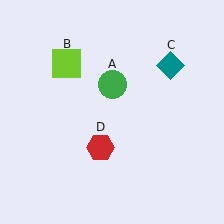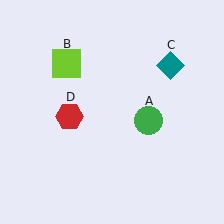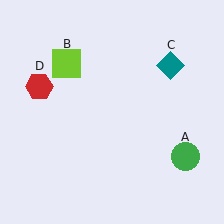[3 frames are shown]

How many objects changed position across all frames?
2 objects changed position: green circle (object A), red hexagon (object D).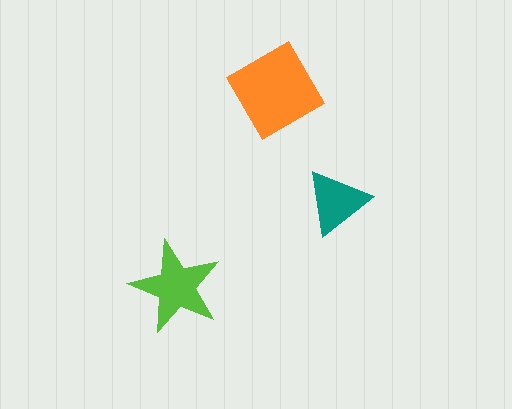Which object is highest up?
The orange diamond is topmost.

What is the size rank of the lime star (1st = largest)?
2nd.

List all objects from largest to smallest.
The orange diamond, the lime star, the teal triangle.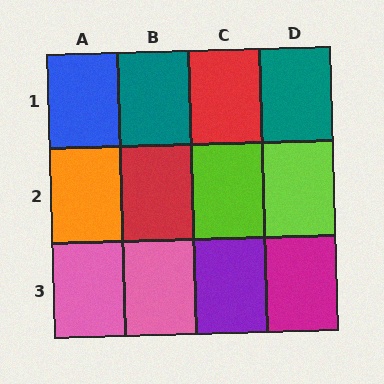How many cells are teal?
2 cells are teal.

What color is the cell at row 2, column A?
Orange.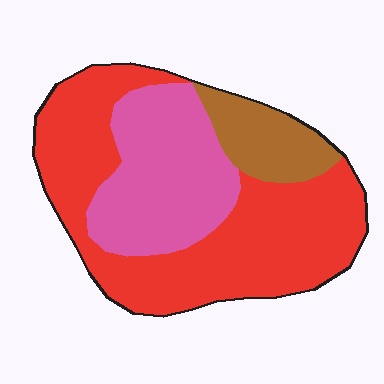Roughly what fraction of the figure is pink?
Pink takes up about one third (1/3) of the figure.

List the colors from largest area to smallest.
From largest to smallest: red, pink, brown.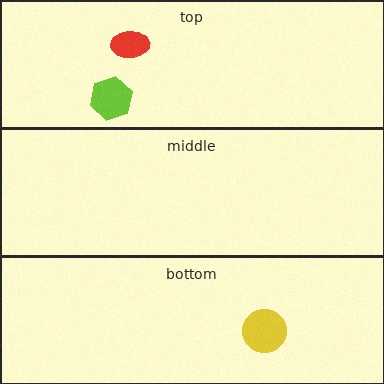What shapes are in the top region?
The lime hexagon, the red ellipse.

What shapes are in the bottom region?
The yellow circle.